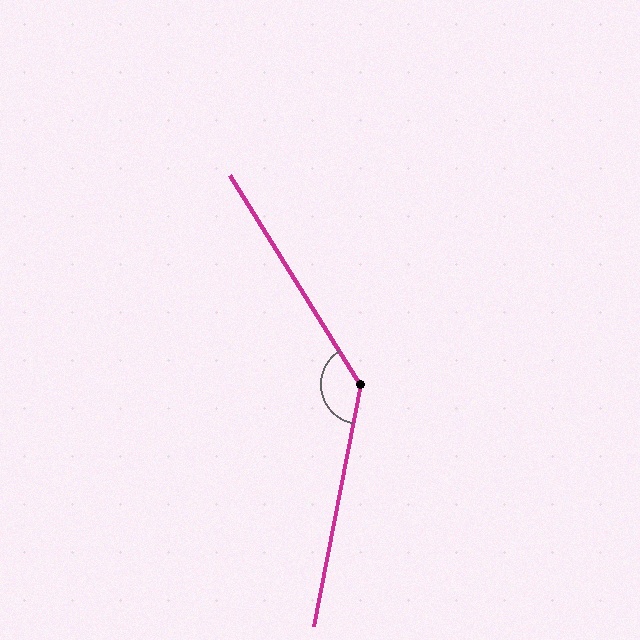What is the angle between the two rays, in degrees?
Approximately 137 degrees.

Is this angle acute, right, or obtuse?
It is obtuse.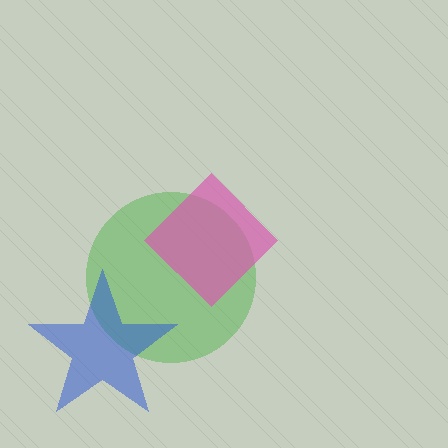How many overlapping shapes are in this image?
There are 3 overlapping shapes in the image.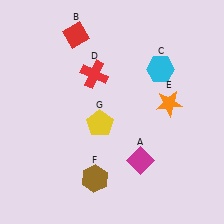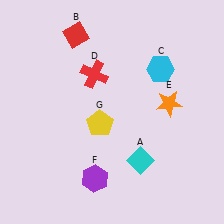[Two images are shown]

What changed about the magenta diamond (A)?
In Image 1, A is magenta. In Image 2, it changed to cyan.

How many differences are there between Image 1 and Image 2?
There are 2 differences between the two images.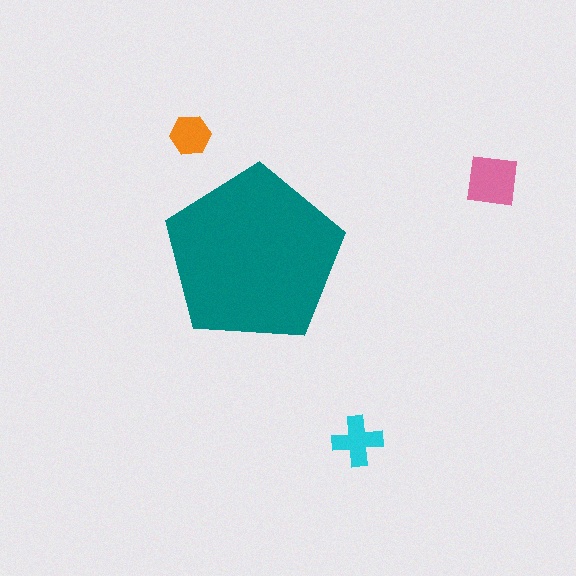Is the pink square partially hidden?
No, the pink square is fully visible.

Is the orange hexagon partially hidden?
No, the orange hexagon is fully visible.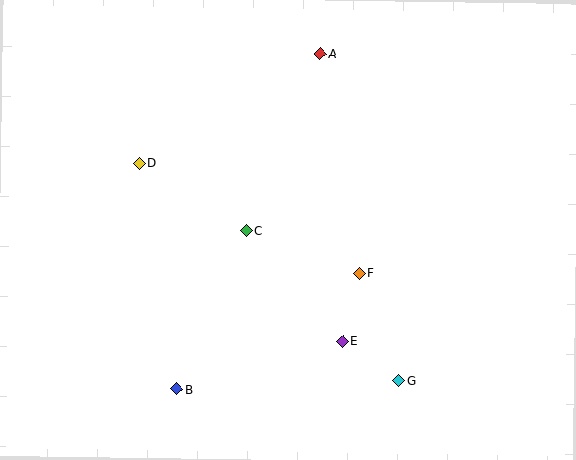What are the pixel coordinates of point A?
Point A is at (320, 54).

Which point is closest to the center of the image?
Point C at (246, 231) is closest to the center.